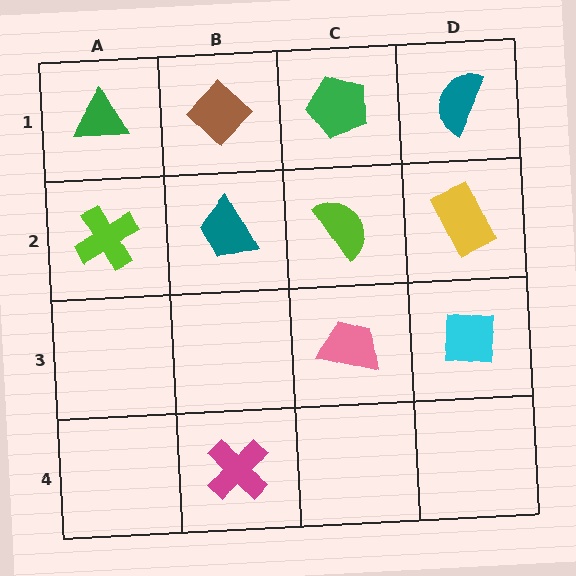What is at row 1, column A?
A green triangle.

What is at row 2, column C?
A lime semicircle.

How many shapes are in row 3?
2 shapes.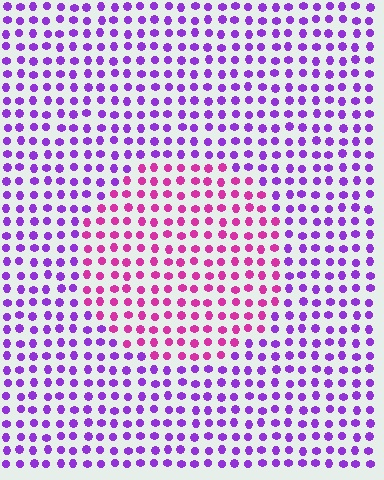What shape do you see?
I see a circle.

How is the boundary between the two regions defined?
The boundary is defined purely by a slight shift in hue (about 43 degrees). Spacing, size, and orientation are identical on both sides.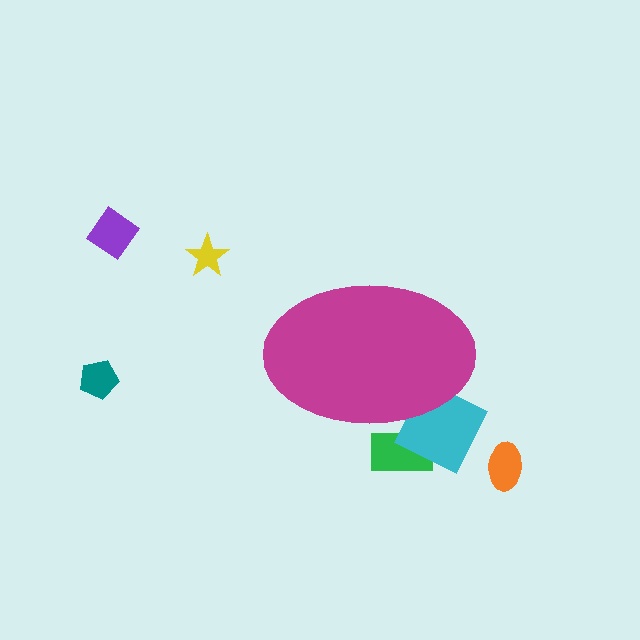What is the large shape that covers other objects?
A magenta ellipse.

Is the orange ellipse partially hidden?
No, the orange ellipse is fully visible.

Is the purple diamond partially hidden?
No, the purple diamond is fully visible.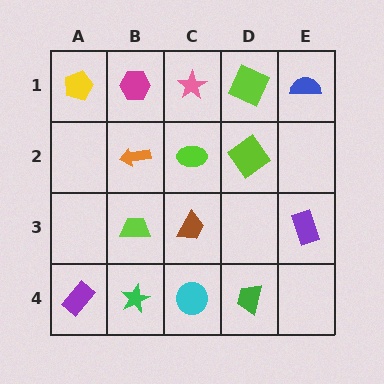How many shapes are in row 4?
4 shapes.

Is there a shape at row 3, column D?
No, that cell is empty.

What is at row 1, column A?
A yellow pentagon.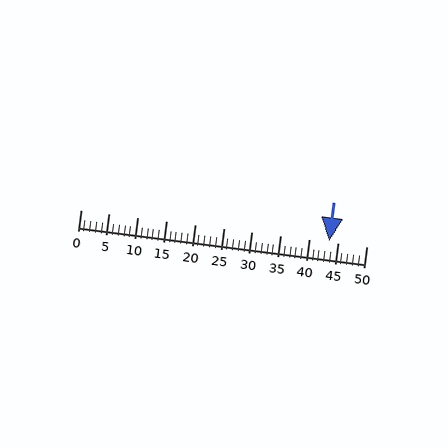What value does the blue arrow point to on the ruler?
The blue arrow points to approximately 44.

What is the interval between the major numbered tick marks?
The major tick marks are spaced 5 units apart.